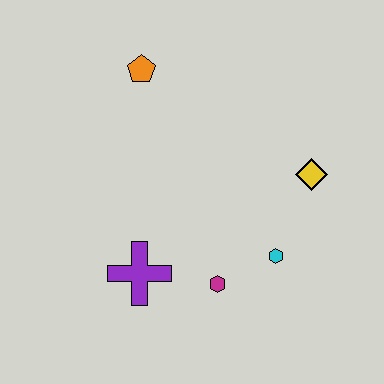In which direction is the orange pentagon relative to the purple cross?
The orange pentagon is above the purple cross.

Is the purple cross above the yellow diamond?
No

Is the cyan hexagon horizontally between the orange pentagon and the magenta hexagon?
No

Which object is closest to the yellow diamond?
The cyan hexagon is closest to the yellow diamond.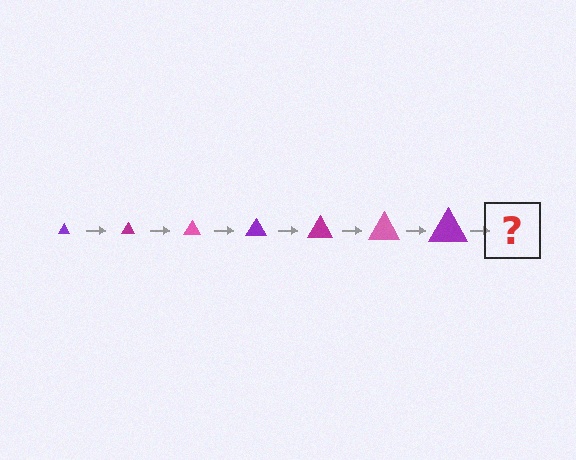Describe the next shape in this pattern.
It should be a magenta triangle, larger than the previous one.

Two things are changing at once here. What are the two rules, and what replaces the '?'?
The two rules are that the triangle grows larger each step and the color cycles through purple, magenta, and pink. The '?' should be a magenta triangle, larger than the previous one.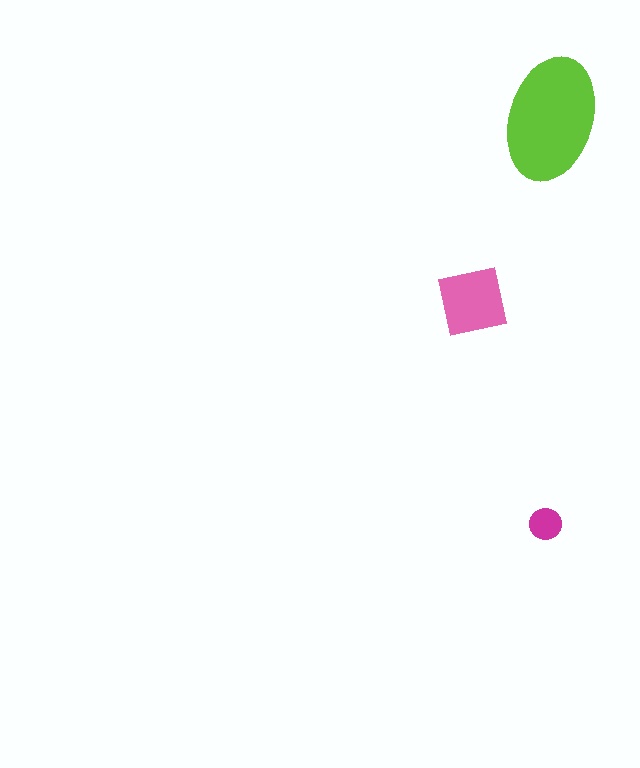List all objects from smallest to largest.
The magenta circle, the pink square, the lime ellipse.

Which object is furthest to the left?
The pink square is leftmost.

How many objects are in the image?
There are 3 objects in the image.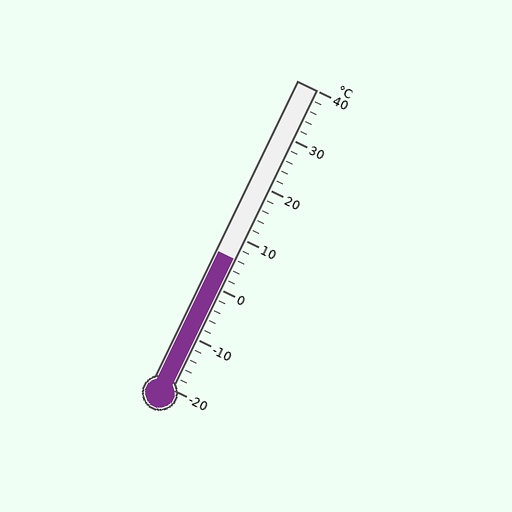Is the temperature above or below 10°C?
The temperature is below 10°C.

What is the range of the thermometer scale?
The thermometer scale ranges from -20°C to 40°C.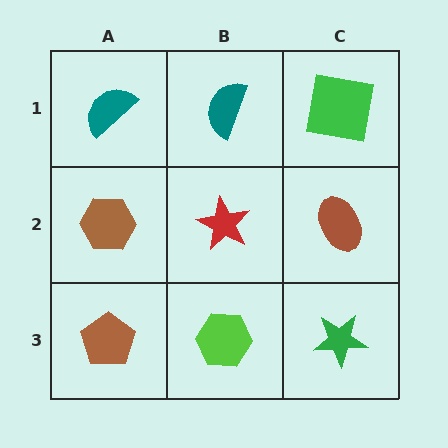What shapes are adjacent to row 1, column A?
A brown hexagon (row 2, column A), a teal semicircle (row 1, column B).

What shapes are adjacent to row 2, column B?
A teal semicircle (row 1, column B), a lime hexagon (row 3, column B), a brown hexagon (row 2, column A), a brown ellipse (row 2, column C).